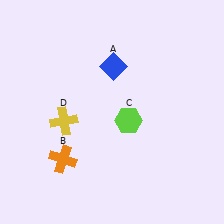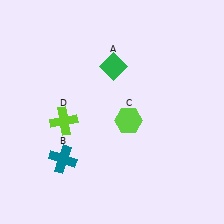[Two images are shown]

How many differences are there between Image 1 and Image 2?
There are 3 differences between the two images.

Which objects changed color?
A changed from blue to green. B changed from orange to teal. D changed from yellow to lime.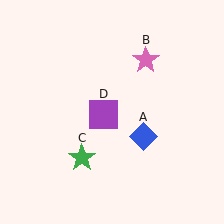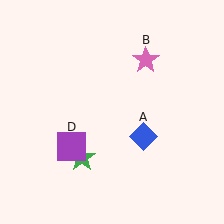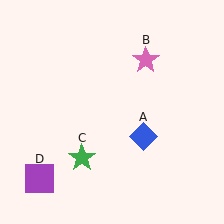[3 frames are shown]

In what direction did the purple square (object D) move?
The purple square (object D) moved down and to the left.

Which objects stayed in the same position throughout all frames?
Blue diamond (object A) and pink star (object B) and green star (object C) remained stationary.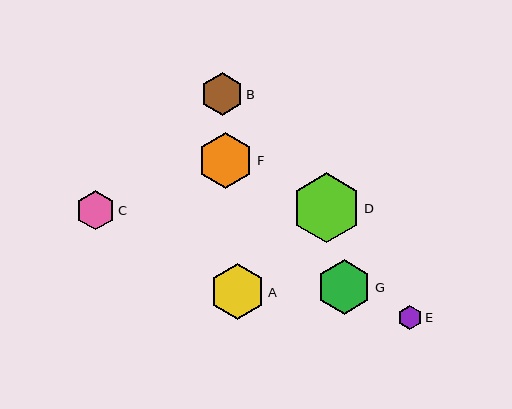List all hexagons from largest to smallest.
From largest to smallest: D, F, A, G, B, C, E.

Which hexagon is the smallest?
Hexagon E is the smallest with a size of approximately 25 pixels.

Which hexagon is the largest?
Hexagon D is the largest with a size of approximately 69 pixels.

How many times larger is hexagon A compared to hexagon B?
Hexagon A is approximately 1.3 times the size of hexagon B.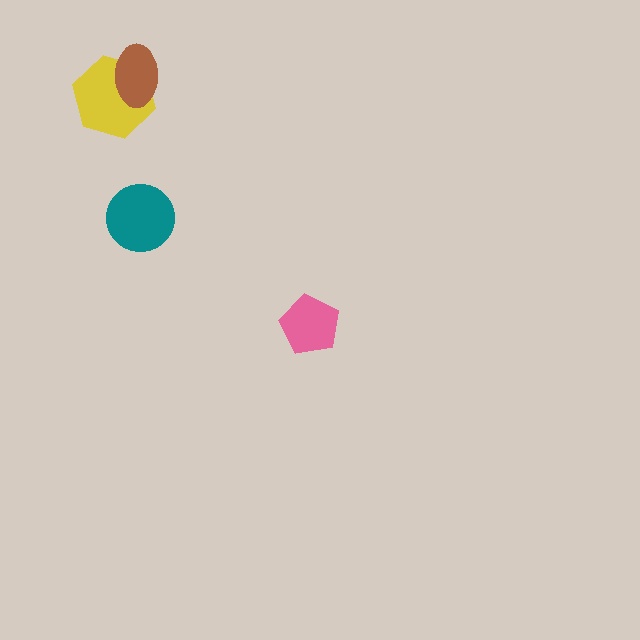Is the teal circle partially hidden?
No, no other shape covers it.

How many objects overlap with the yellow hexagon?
1 object overlaps with the yellow hexagon.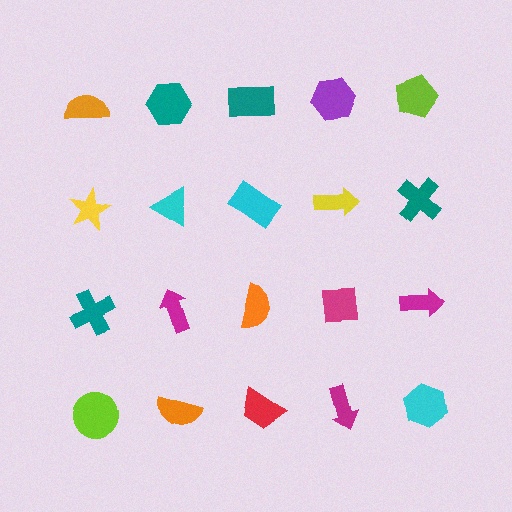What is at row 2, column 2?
A cyan triangle.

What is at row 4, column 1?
A lime circle.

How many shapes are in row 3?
5 shapes.